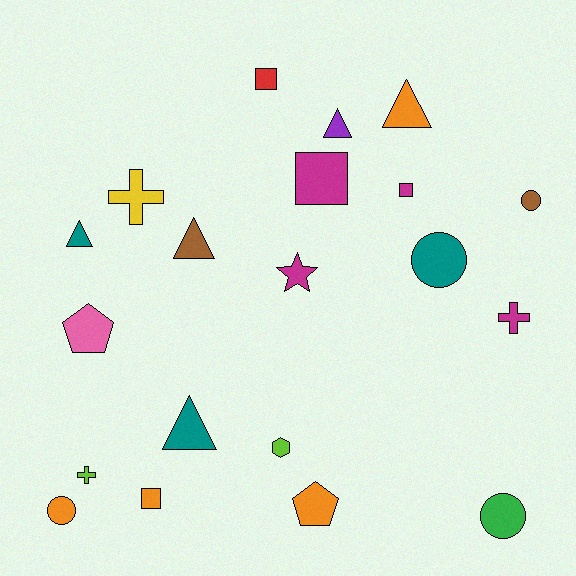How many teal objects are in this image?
There are 3 teal objects.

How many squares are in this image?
There are 4 squares.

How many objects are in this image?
There are 20 objects.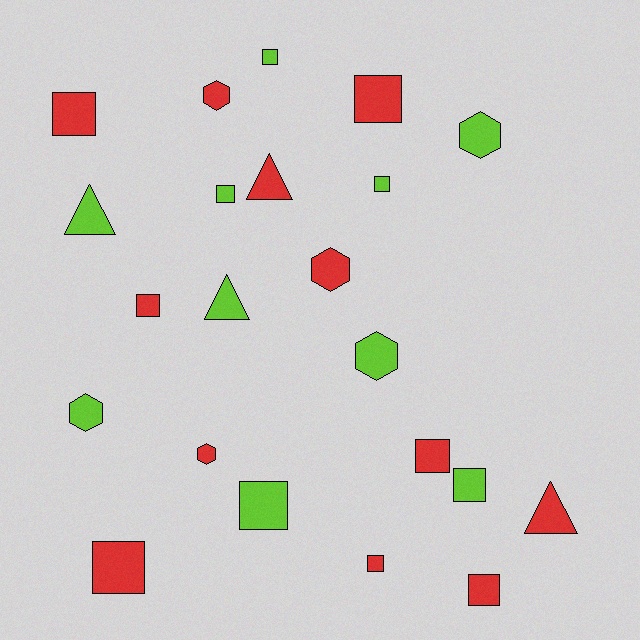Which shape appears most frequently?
Square, with 12 objects.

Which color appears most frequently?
Red, with 12 objects.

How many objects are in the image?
There are 22 objects.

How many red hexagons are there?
There are 3 red hexagons.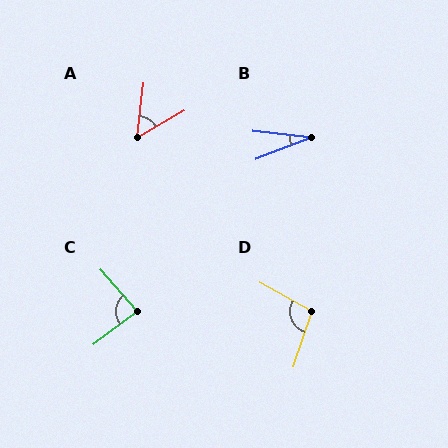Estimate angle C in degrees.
Approximately 85 degrees.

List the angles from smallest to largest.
B (27°), A (53°), C (85°), D (100°).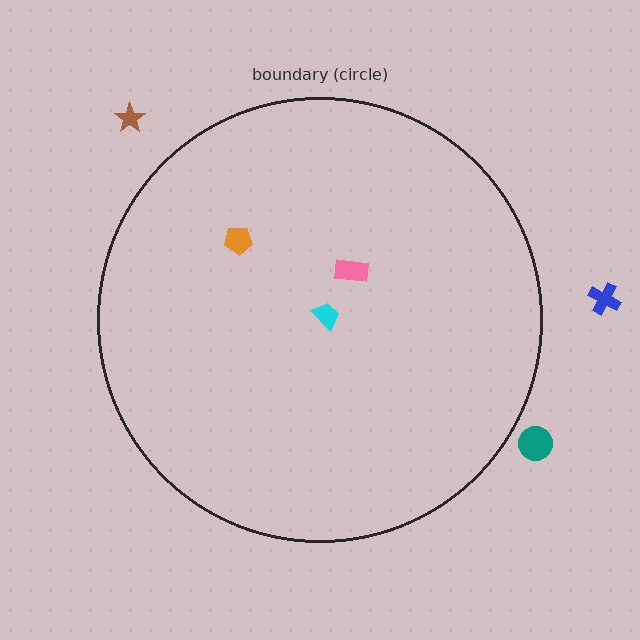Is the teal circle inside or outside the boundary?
Outside.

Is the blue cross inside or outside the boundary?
Outside.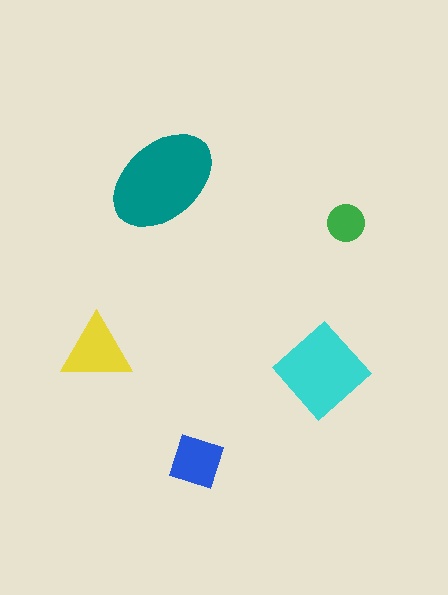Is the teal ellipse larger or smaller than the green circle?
Larger.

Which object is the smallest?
The green circle.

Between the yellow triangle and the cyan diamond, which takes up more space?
The cyan diamond.